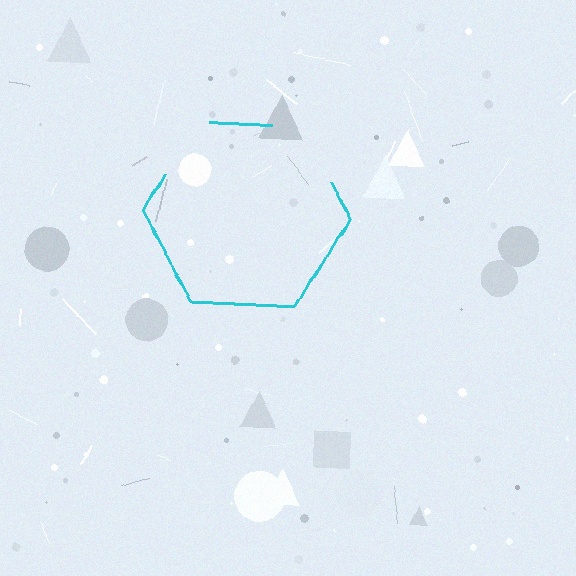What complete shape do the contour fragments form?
The contour fragments form a hexagon.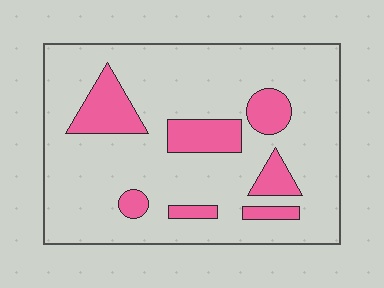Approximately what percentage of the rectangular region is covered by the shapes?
Approximately 20%.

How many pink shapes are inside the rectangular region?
7.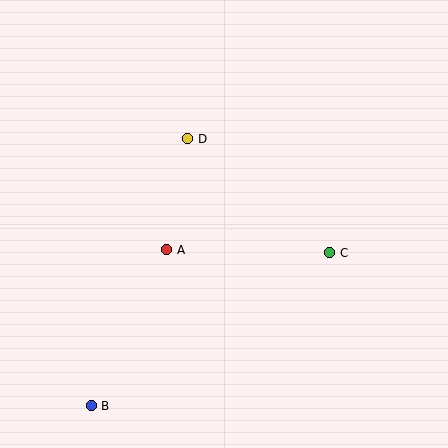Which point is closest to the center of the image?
Point A at (167, 250) is closest to the center.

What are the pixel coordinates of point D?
Point D is at (188, 139).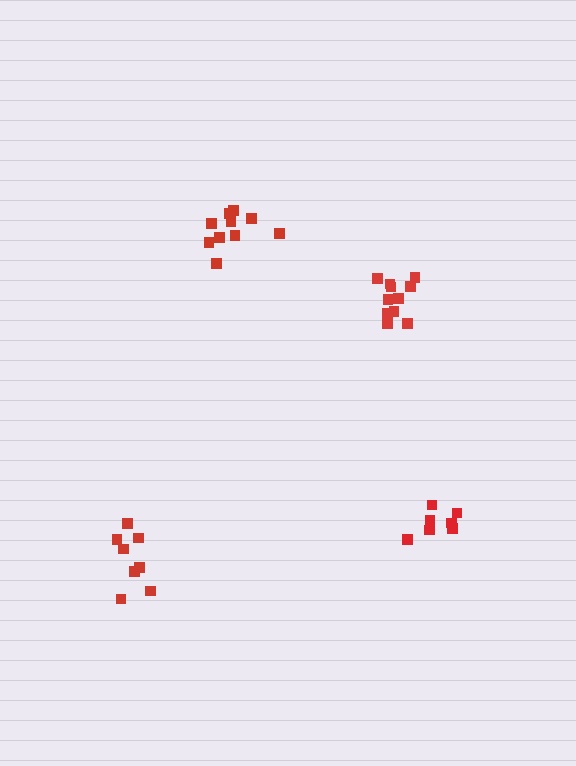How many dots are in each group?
Group 1: 11 dots, Group 2: 10 dots, Group 3: 8 dots, Group 4: 7 dots (36 total).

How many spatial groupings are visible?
There are 4 spatial groupings.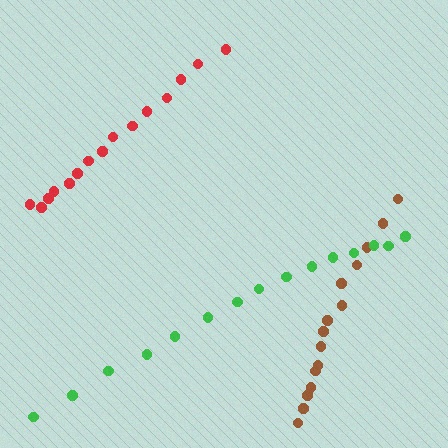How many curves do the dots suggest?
There are 3 distinct paths.